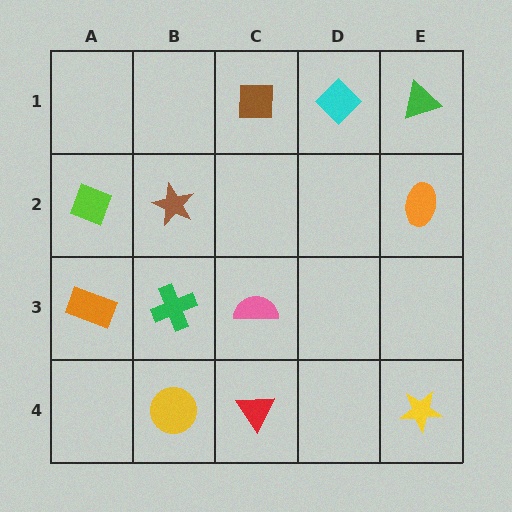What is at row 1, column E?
A green triangle.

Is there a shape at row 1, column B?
No, that cell is empty.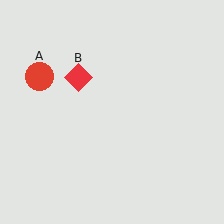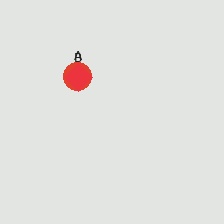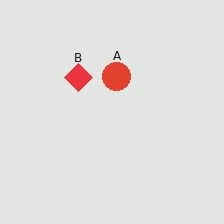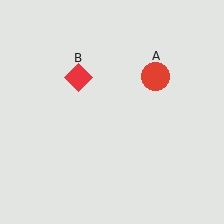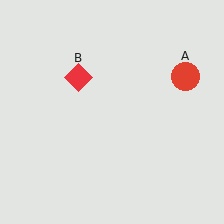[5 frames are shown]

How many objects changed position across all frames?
1 object changed position: red circle (object A).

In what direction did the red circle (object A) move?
The red circle (object A) moved right.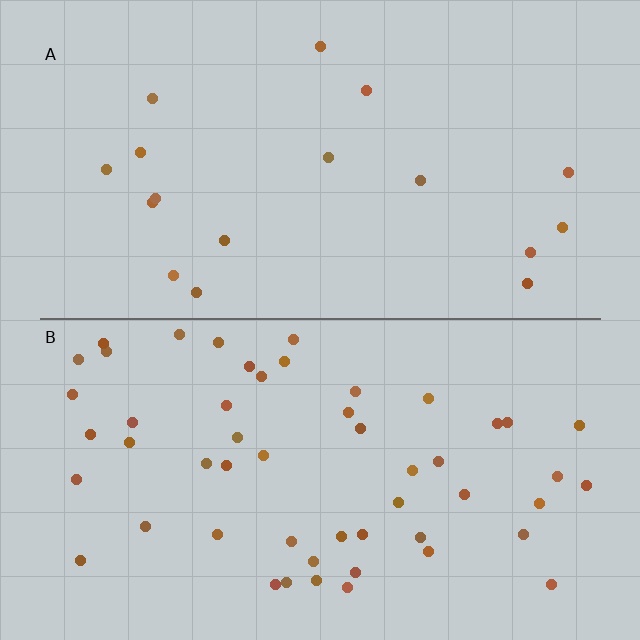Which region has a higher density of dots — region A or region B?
B (the bottom).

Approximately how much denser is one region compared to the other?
Approximately 3.0× — region B over region A.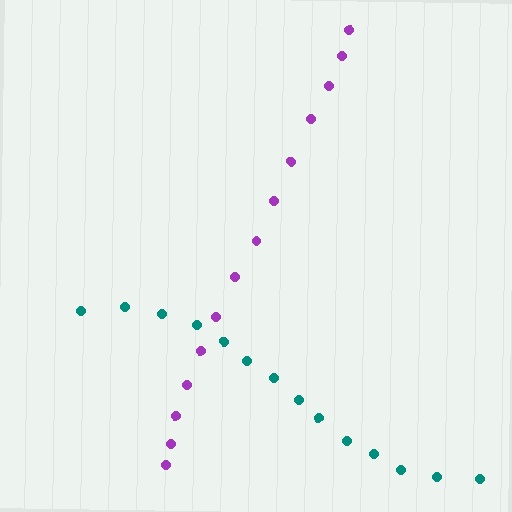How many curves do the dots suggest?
There are 2 distinct paths.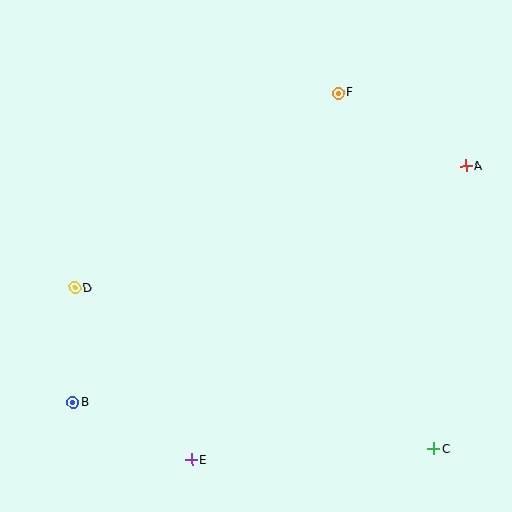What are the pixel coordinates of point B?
Point B is at (73, 402).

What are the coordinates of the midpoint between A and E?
The midpoint between A and E is at (329, 313).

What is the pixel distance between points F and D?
The distance between F and D is 328 pixels.